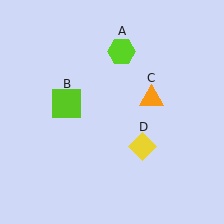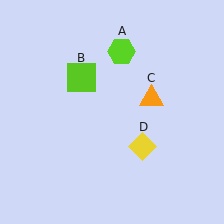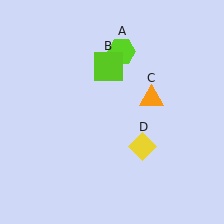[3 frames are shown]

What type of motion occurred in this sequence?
The lime square (object B) rotated clockwise around the center of the scene.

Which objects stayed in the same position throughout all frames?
Lime hexagon (object A) and orange triangle (object C) and yellow diamond (object D) remained stationary.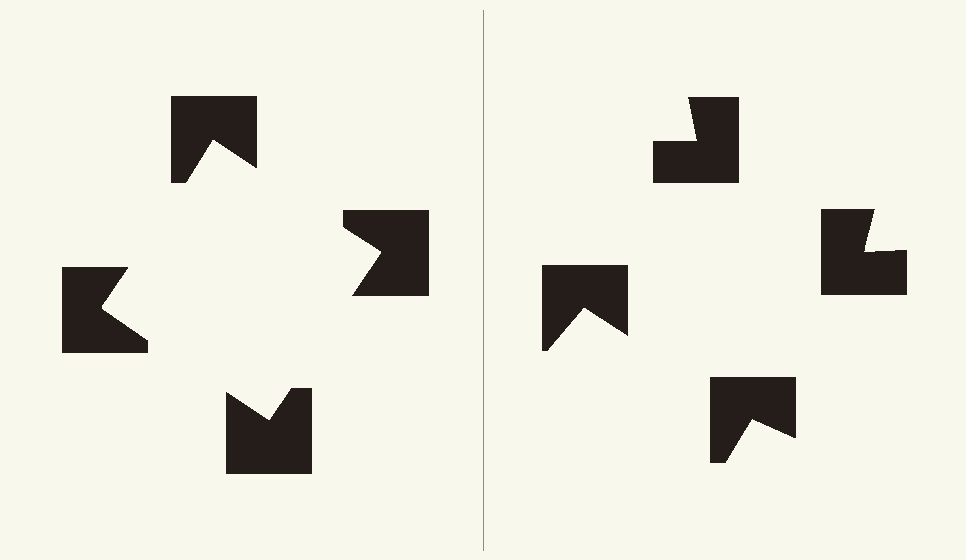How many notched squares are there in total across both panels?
8 — 4 on each side.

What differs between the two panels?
The notched squares are positioned identically on both sides; only the wedge orientations differ. On the left they align to a square; on the right they are misaligned.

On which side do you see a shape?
An illusory square appears on the left side. On the right side the wedge cuts are rotated, so no coherent shape forms.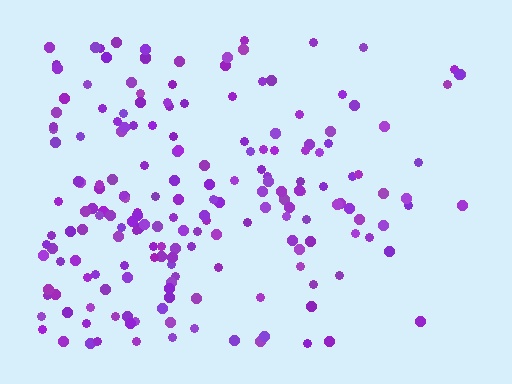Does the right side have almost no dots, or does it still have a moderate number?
Still a moderate number, just noticeably fewer than the left.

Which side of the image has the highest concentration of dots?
The left.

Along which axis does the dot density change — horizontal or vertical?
Horizontal.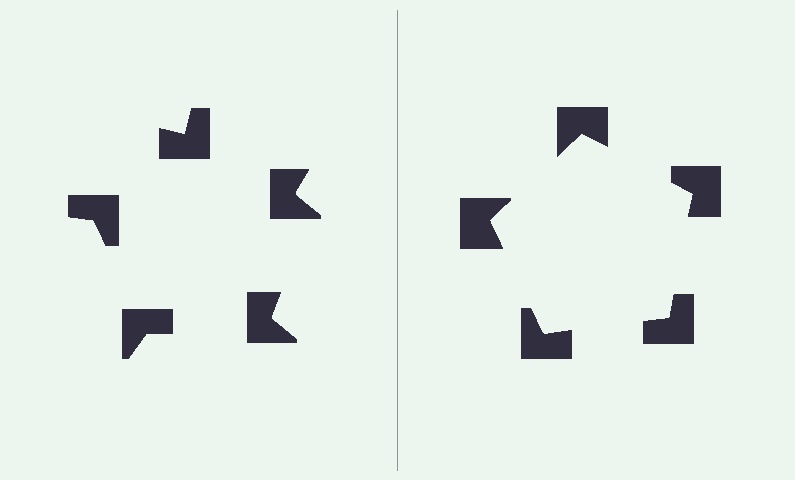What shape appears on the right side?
An illusory pentagon.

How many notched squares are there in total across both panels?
10 — 5 on each side.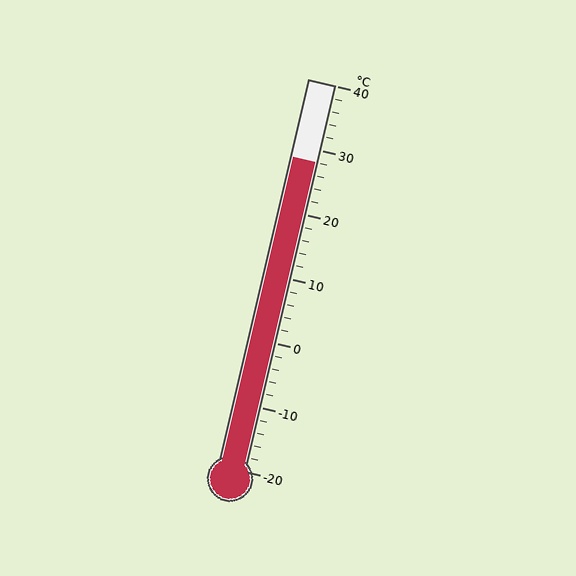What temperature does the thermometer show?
The thermometer shows approximately 28°C.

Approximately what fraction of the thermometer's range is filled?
The thermometer is filled to approximately 80% of its range.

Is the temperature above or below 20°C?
The temperature is above 20°C.